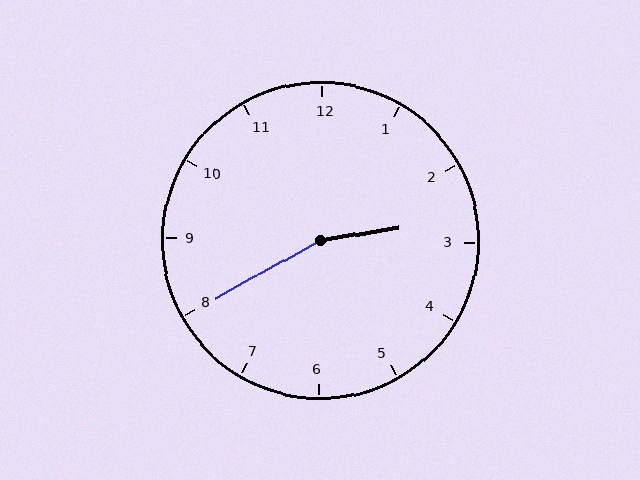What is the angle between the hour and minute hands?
Approximately 160 degrees.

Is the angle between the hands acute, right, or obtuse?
It is obtuse.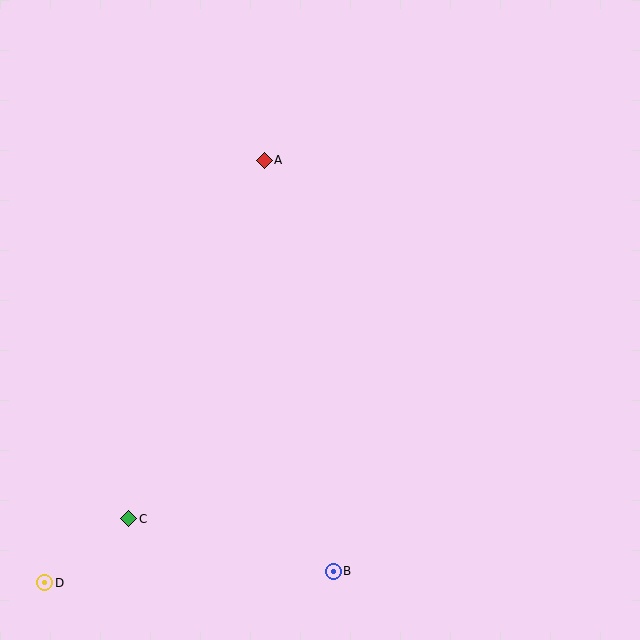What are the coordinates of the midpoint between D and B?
The midpoint between D and B is at (189, 577).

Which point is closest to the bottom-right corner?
Point B is closest to the bottom-right corner.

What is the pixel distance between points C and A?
The distance between C and A is 383 pixels.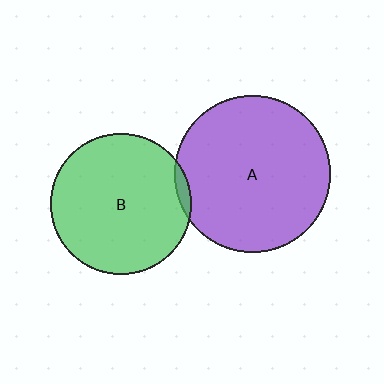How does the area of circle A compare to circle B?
Approximately 1.2 times.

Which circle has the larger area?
Circle A (purple).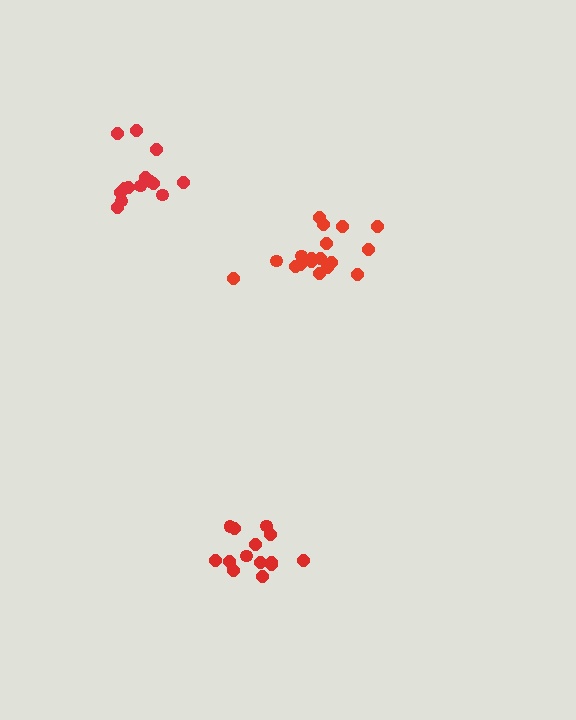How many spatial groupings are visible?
There are 3 spatial groupings.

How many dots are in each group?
Group 1: 18 dots, Group 2: 14 dots, Group 3: 15 dots (47 total).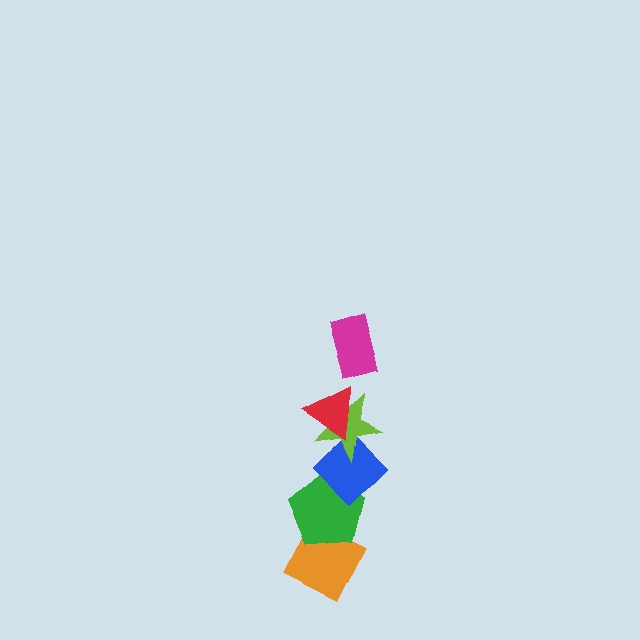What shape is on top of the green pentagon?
The blue diamond is on top of the green pentagon.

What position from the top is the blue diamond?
The blue diamond is 4th from the top.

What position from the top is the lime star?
The lime star is 3rd from the top.